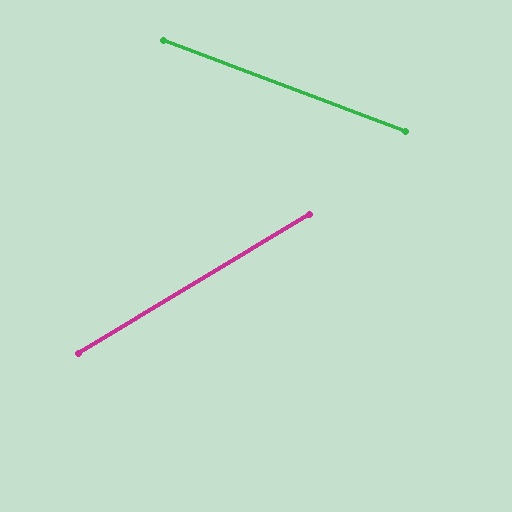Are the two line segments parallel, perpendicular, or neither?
Neither parallel nor perpendicular — they differ by about 52°.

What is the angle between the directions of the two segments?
Approximately 52 degrees.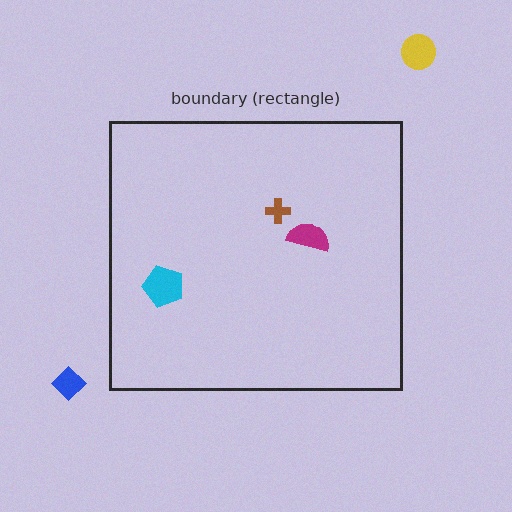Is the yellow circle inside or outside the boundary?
Outside.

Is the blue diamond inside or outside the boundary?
Outside.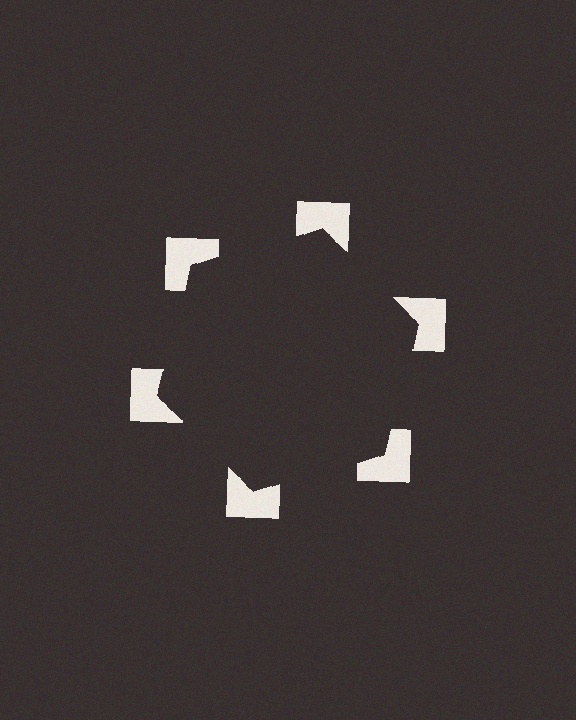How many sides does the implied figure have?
6 sides.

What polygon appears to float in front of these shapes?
An illusory hexagon — its edges are inferred from the aligned wedge cuts in the notched squares, not physically drawn.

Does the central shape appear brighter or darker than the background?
It typically appears slightly darker than the background, even though no actual brightness change is drawn.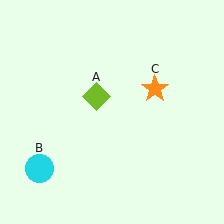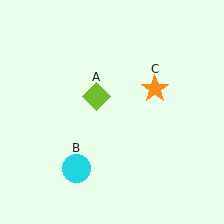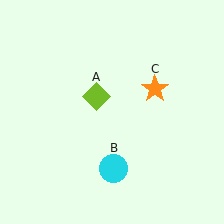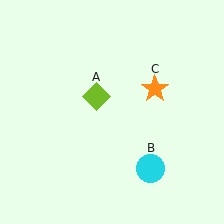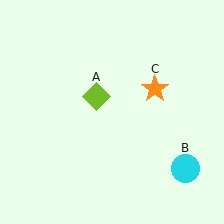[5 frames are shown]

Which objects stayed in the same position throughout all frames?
Lime diamond (object A) and orange star (object C) remained stationary.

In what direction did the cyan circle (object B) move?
The cyan circle (object B) moved right.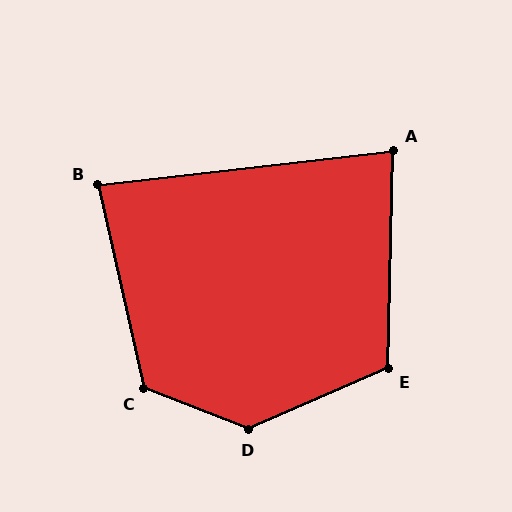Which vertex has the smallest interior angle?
A, at approximately 82 degrees.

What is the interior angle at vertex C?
Approximately 124 degrees (obtuse).